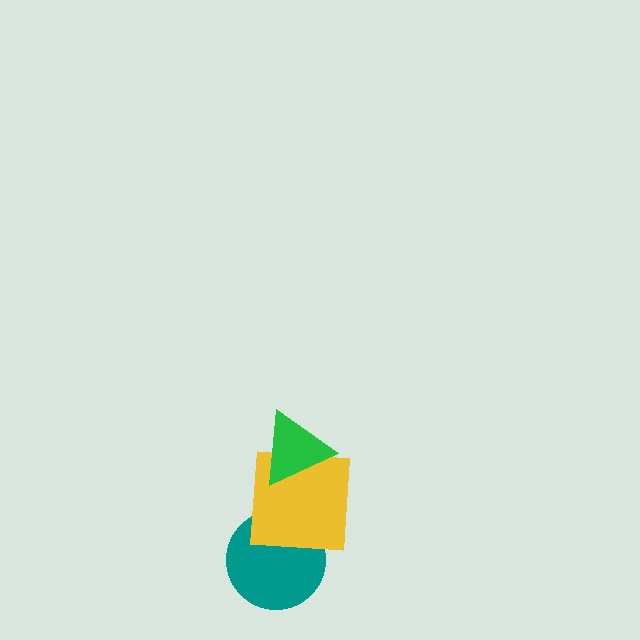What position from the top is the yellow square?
The yellow square is 2nd from the top.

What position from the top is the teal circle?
The teal circle is 3rd from the top.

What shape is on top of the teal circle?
The yellow square is on top of the teal circle.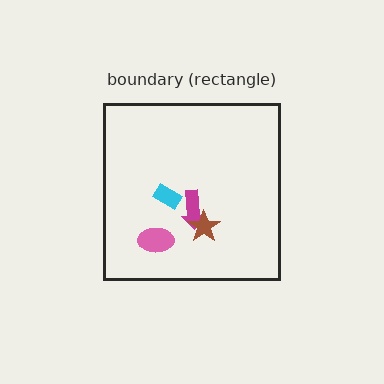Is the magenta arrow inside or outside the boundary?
Inside.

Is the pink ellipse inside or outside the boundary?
Inside.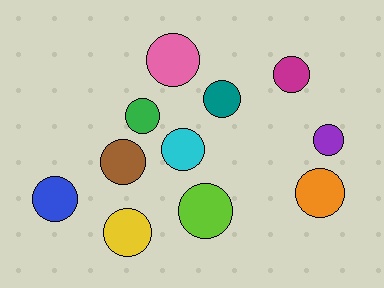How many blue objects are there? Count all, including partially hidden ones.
There is 1 blue object.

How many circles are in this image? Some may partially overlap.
There are 11 circles.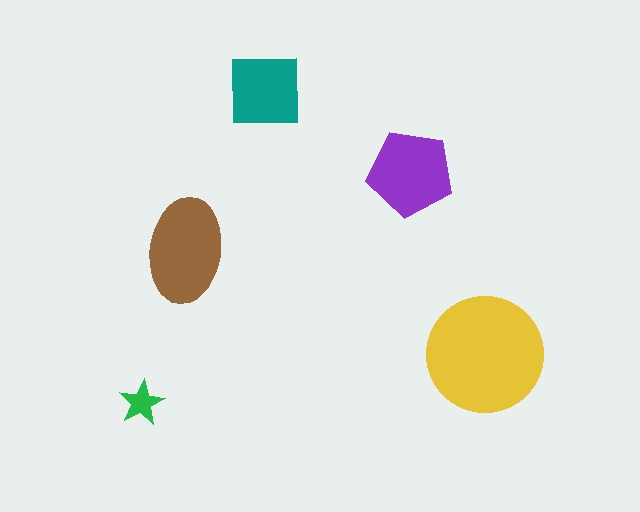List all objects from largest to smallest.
The yellow circle, the brown ellipse, the purple pentagon, the teal square, the green star.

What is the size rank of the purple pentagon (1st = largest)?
3rd.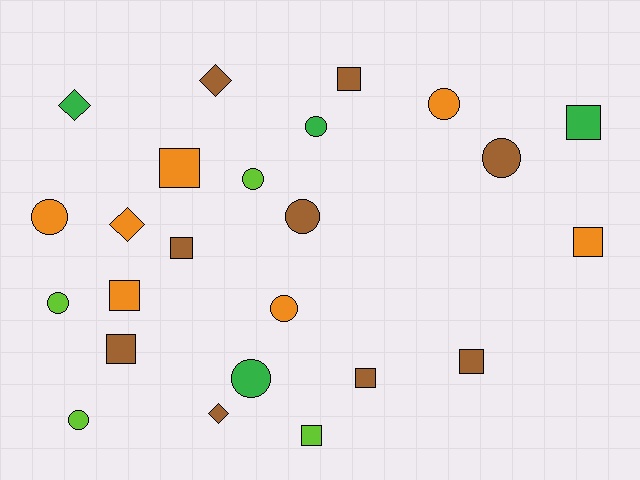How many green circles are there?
There are 2 green circles.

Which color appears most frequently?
Brown, with 9 objects.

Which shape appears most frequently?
Square, with 10 objects.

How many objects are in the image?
There are 24 objects.